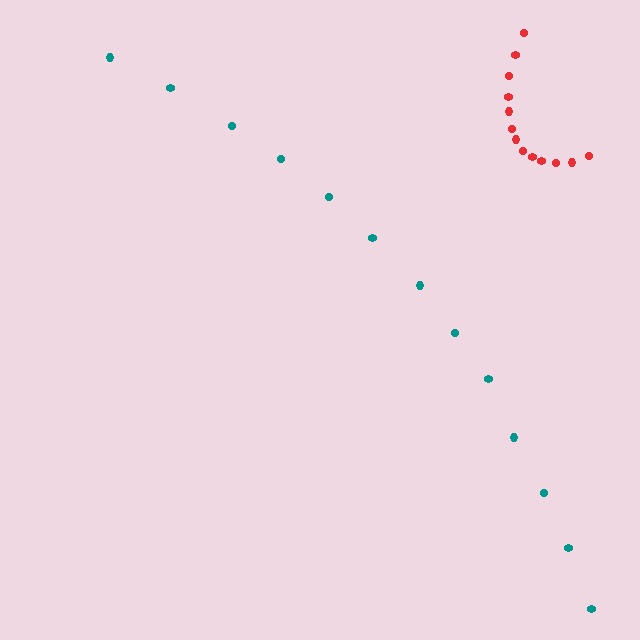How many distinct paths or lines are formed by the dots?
There are 2 distinct paths.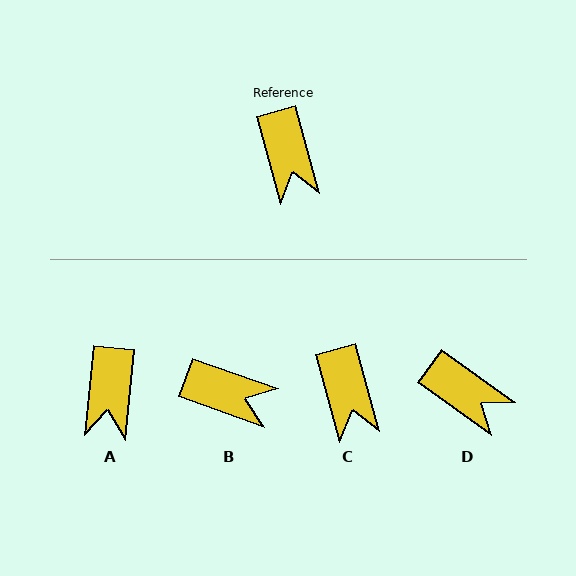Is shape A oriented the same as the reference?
No, it is off by about 21 degrees.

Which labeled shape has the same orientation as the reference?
C.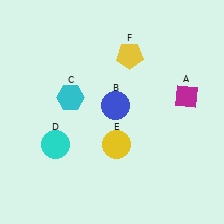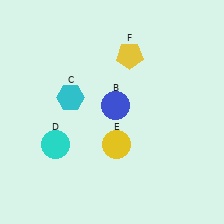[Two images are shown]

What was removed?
The magenta diamond (A) was removed in Image 2.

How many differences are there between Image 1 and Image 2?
There is 1 difference between the two images.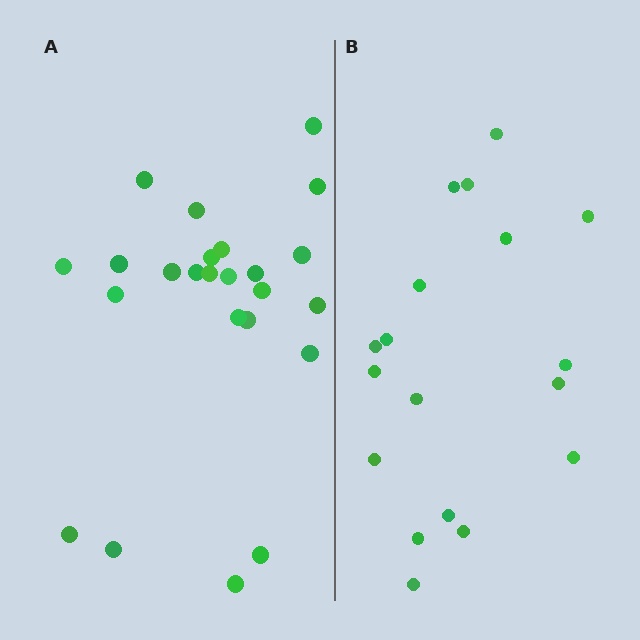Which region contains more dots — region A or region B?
Region A (the left region) has more dots.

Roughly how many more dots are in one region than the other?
Region A has about 6 more dots than region B.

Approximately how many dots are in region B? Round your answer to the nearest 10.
About 20 dots. (The exact count is 18, which rounds to 20.)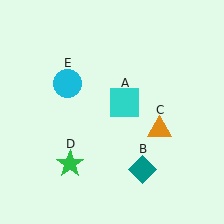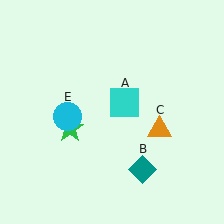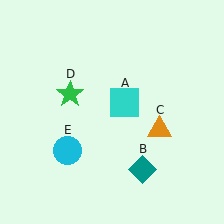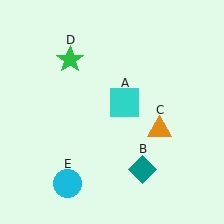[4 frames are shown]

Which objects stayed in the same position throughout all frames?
Cyan square (object A) and teal diamond (object B) and orange triangle (object C) remained stationary.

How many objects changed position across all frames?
2 objects changed position: green star (object D), cyan circle (object E).